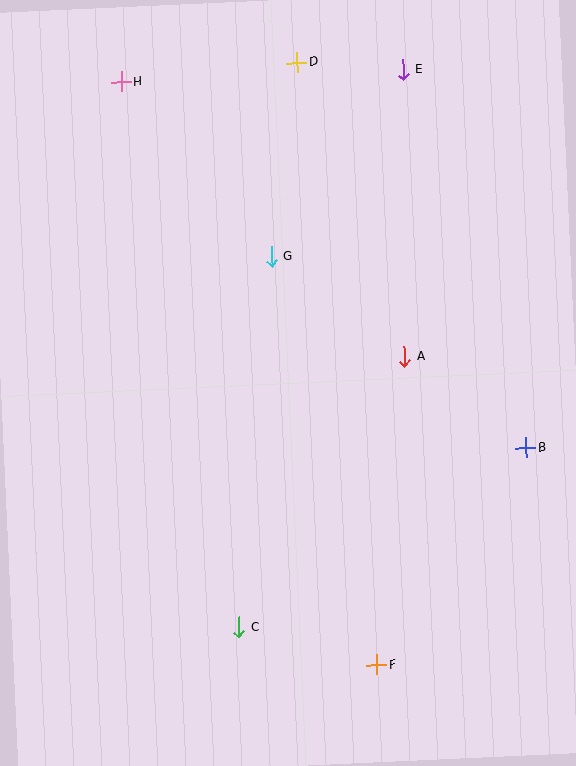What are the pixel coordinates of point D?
Point D is at (297, 63).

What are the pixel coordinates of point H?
Point H is at (121, 82).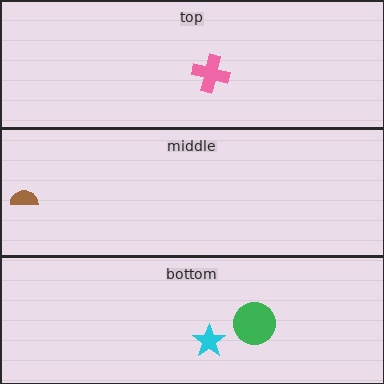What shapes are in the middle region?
The brown semicircle.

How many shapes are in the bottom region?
2.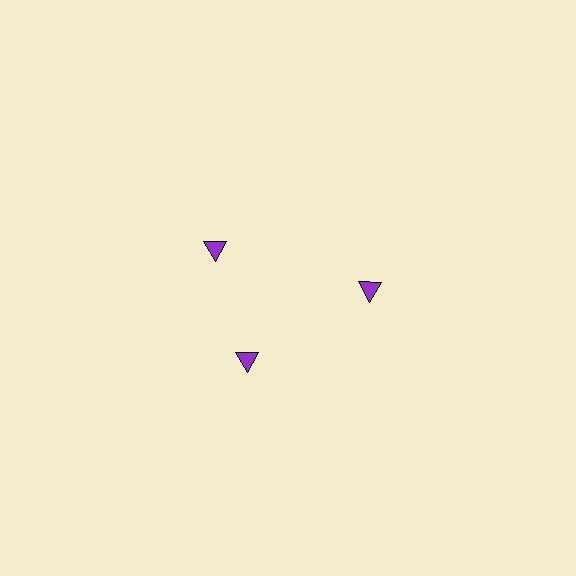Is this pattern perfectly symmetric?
No. The 3 purple triangles are arranged in a ring, but one element near the 11 o'clock position is rotated out of alignment along the ring, breaking the 3-fold rotational symmetry.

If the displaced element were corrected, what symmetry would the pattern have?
It would have 3-fold rotational symmetry — the pattern would map onto itself every 120 degrees.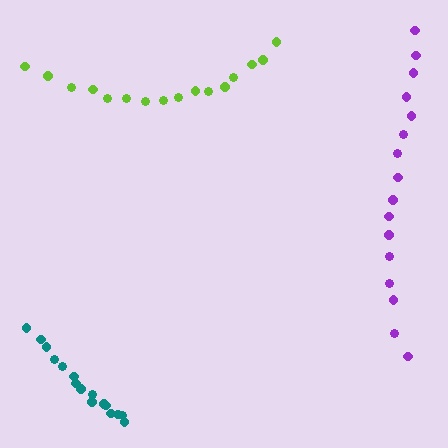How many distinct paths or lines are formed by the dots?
There are 3 distinct paths.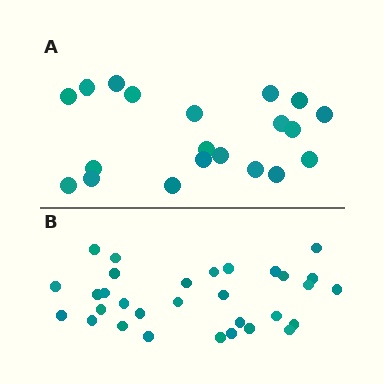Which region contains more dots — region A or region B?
Region B (the bottom region) has more dots.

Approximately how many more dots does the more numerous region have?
Region B has roughly 12 or so more dots than region A.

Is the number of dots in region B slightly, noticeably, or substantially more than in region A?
Region B has substantially more. The ratio is roughly 1.6 to 1.